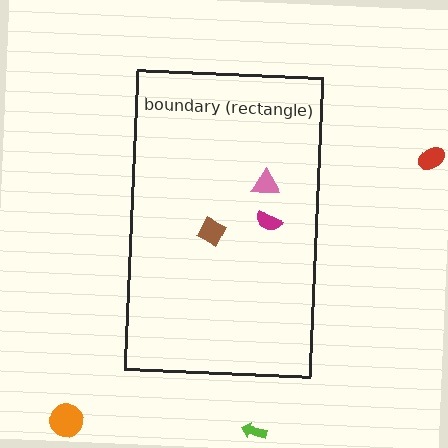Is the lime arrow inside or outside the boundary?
Outside.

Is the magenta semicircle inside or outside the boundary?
Inside.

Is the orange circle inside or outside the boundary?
Outside.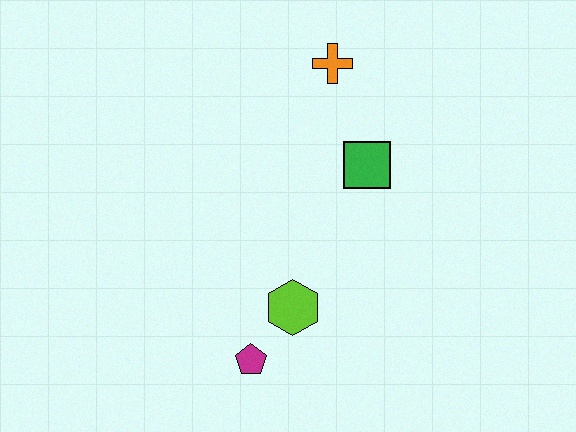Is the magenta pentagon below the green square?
Yes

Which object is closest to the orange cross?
The green square is closest to the orange cross.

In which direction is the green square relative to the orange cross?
The green square is below the orange cross.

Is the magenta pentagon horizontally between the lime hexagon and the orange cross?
No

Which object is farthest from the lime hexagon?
The orange cross is farthest from the lime hexagon.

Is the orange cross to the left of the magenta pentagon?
No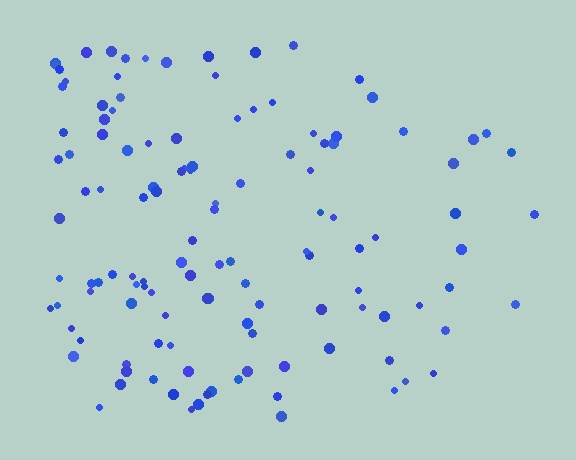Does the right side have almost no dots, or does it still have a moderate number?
Still a moderate number, just noticeably fewer than the left.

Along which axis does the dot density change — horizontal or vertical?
Horizontal.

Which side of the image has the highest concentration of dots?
The left.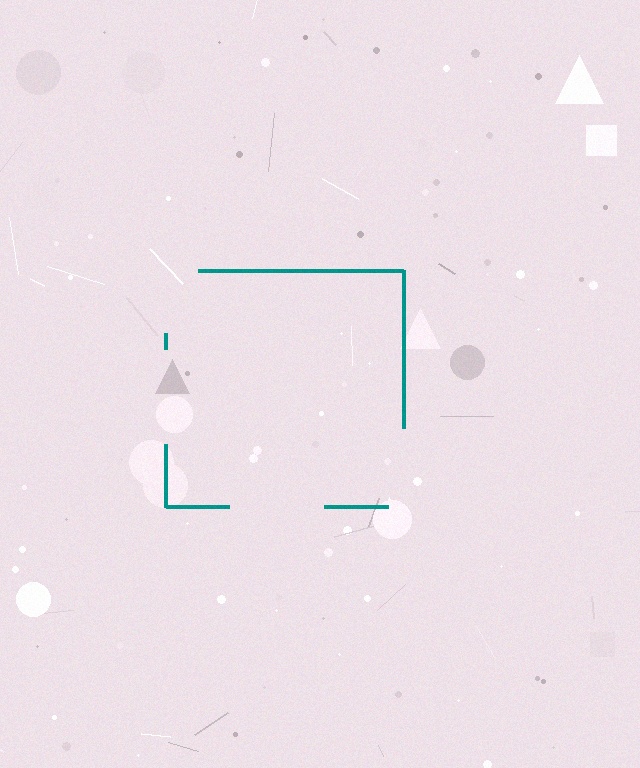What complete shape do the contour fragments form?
The contour fragments form a square.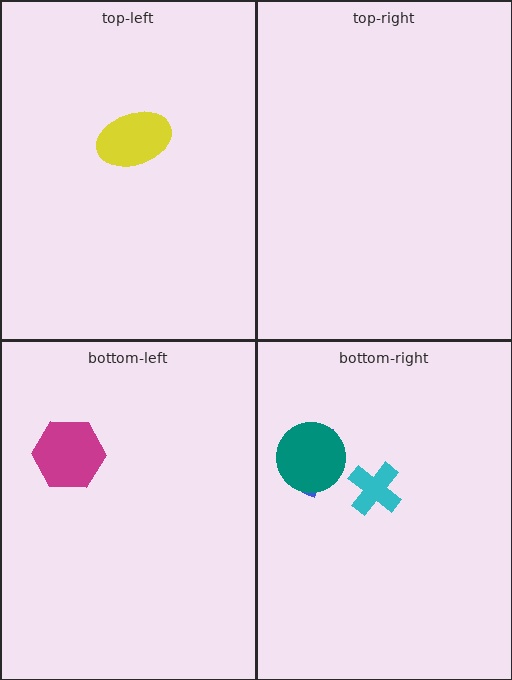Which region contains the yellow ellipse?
The top-left region.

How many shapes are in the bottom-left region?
1.